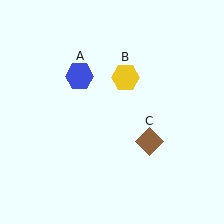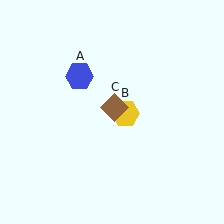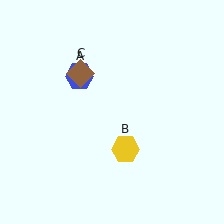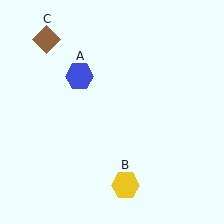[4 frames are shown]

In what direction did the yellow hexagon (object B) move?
The yellow hexagon (object B) moved down.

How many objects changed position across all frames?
2 objects changed position: yellow hexagon (object B), brown diamond (object C).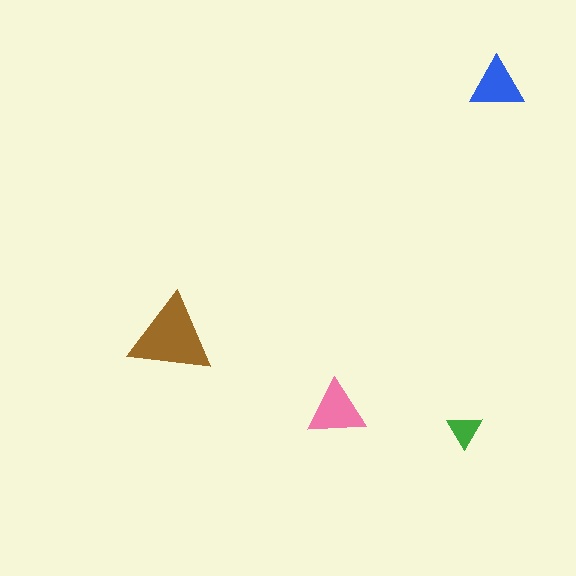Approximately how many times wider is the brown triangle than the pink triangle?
About 1.5 times wider.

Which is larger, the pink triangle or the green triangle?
The pink one.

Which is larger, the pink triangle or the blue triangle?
The pink one.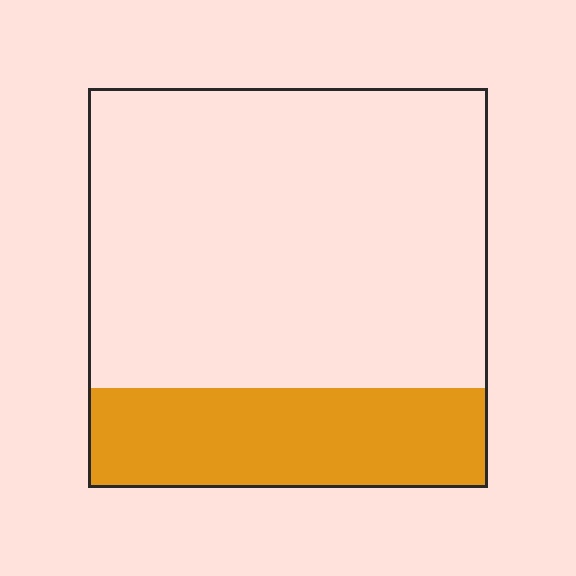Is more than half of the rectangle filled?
No.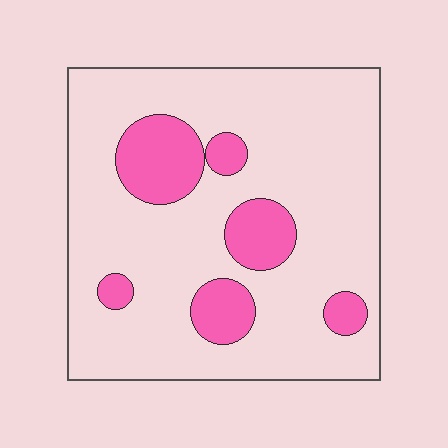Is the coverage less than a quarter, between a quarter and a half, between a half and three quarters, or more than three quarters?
Less than a quarter.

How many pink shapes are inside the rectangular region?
6.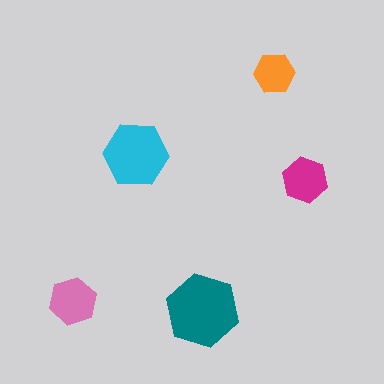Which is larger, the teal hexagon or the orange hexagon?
The teal one.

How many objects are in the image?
There are 5 objects in the image.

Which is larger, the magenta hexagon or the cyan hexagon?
The cyan one.